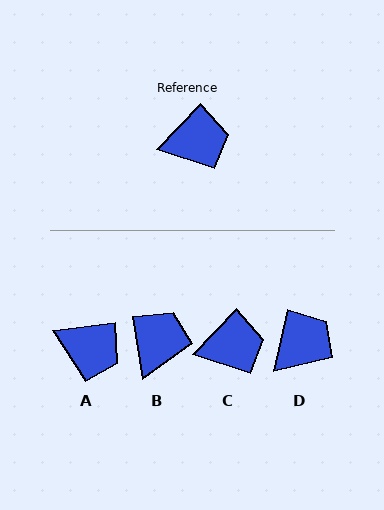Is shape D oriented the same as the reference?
No, it is off by about 31 degrees.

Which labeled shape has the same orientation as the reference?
C.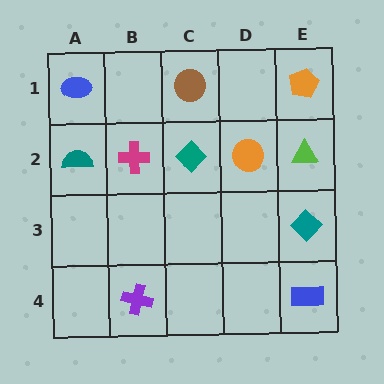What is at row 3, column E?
A teal diamond.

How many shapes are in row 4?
2 shapes.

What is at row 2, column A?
A teal semicircle.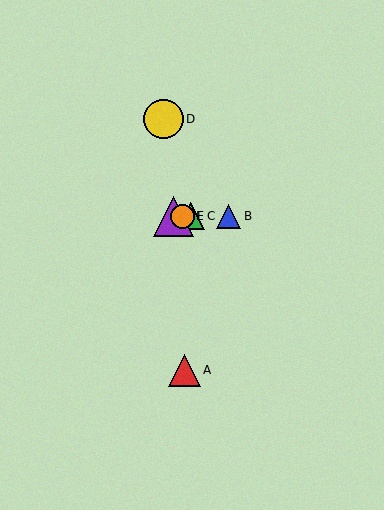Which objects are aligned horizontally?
Objects B, C, E, F are aligned horizontally.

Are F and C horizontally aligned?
Yes, both are at y≈216.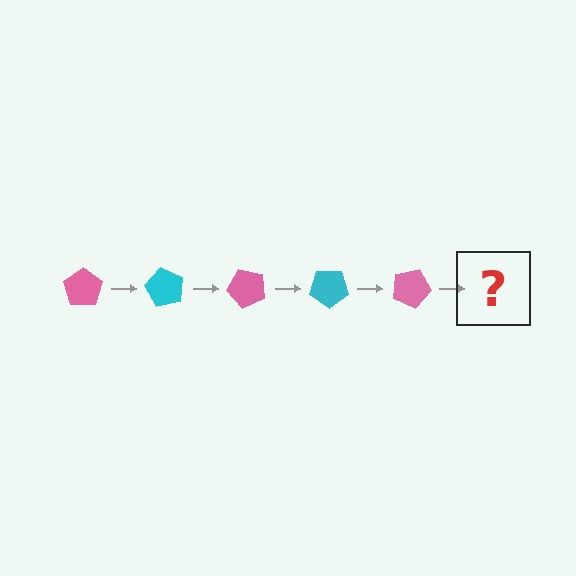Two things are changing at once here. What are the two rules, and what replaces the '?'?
The two rules are that it rotates 60 degrees each step and the color cycles through pink and cyan. The '?' should be a cyan pentagon, rotated 300 degrees from the start.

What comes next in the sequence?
The next element should be a cyan pentagon, rotated 300 degrees from the start.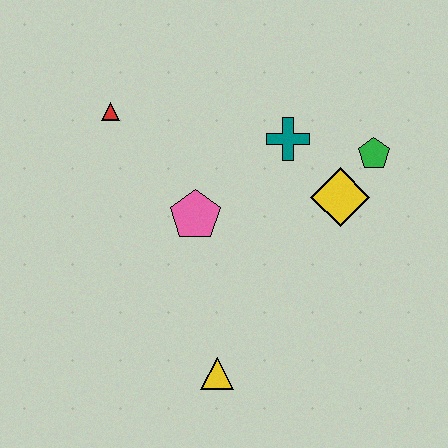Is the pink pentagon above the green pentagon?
No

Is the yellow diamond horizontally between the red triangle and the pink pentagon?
No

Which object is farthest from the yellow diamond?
The red triangle is farthest from the yellow diamond.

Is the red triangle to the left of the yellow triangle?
Yes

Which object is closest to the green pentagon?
The yellow diamond is closest to the green pentagon.